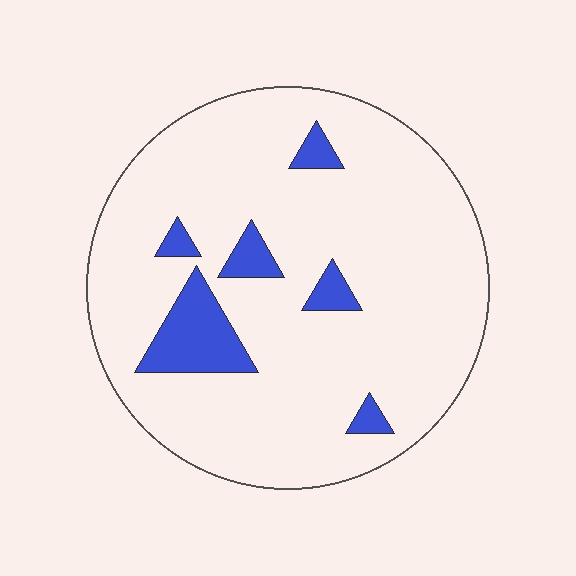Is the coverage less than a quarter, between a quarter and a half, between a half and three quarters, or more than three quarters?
Less than a quarter.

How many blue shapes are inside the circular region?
6.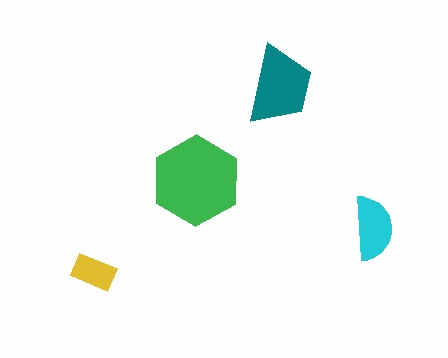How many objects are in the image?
There are 4 objects in the image.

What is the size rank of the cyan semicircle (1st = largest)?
3rd.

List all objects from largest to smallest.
The green hexagon, the teal trapezoid, the cyan semicircle, the yellow rectangle.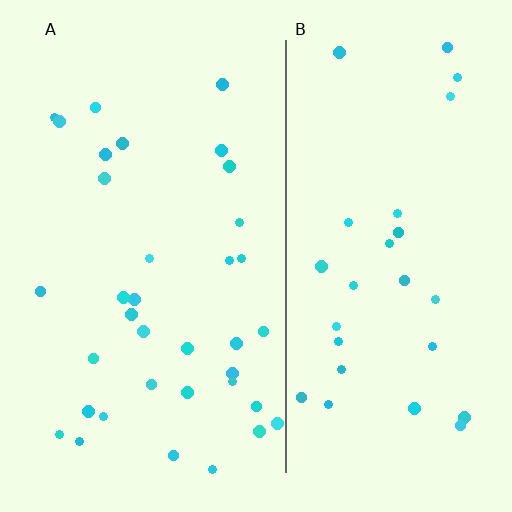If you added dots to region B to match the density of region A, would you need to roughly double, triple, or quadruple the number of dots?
Approximately double.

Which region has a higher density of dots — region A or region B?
A (the left).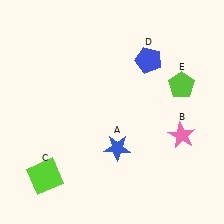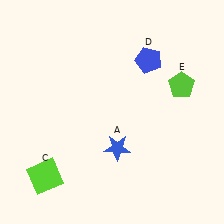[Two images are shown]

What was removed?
The pink star (B) was removed in Image 2.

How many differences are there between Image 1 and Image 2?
There is 1 difference between the two images.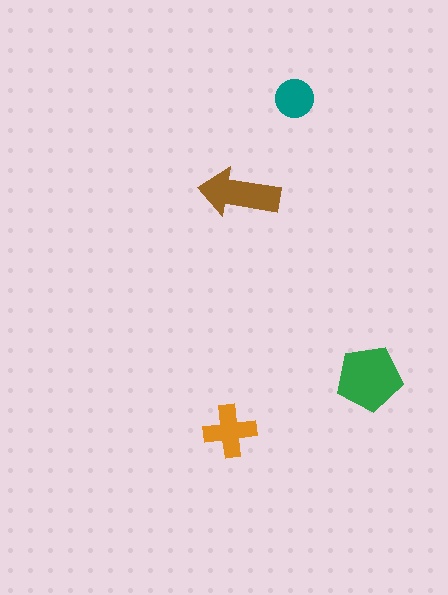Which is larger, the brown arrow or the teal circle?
The brown arrow.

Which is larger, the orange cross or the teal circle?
The orange cross.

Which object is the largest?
The green pentagon.